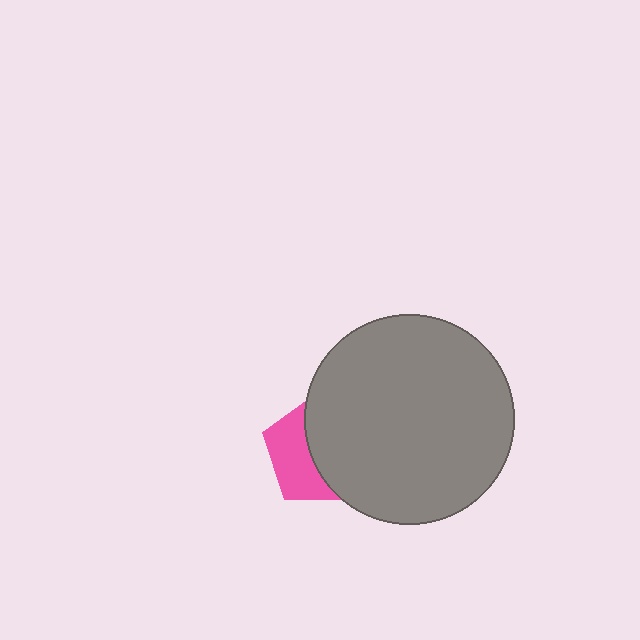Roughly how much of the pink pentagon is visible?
A small part of it is visible (roughly 41%).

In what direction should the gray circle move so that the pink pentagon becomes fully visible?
The gray circle should move right. That is the shortest direction to clear the overlap and leave the pink pentagon fully visible.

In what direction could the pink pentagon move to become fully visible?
The pink pentagon could move left. That would shift it out from behind the gray circle entirely.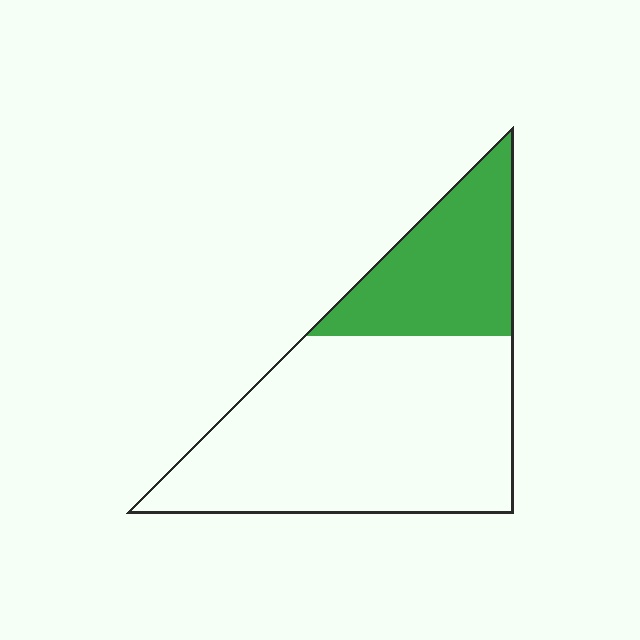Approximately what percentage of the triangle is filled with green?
Approximately 30%.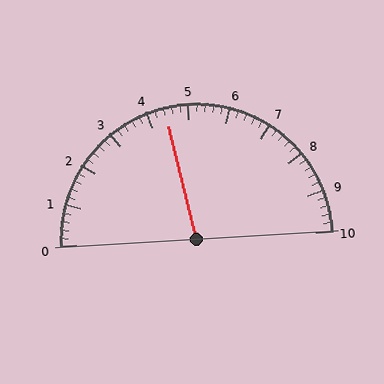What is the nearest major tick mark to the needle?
The nearest major tick mark is 4.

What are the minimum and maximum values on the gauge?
The gauge ranges from 0 to 10.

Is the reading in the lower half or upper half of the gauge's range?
The reading is in the lower half of the range (0 to 10).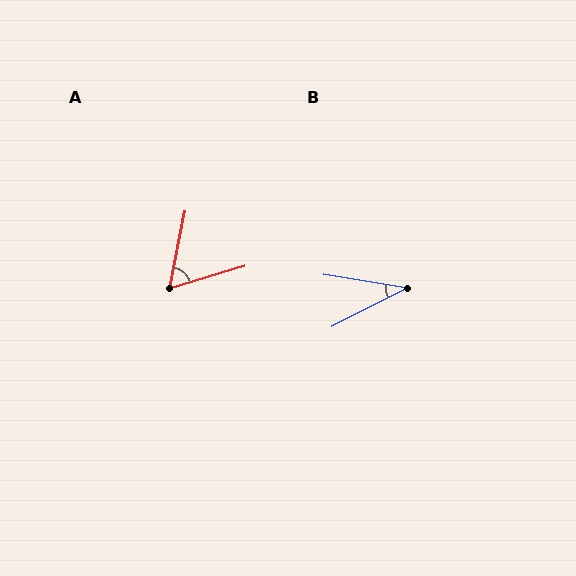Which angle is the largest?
A, at approximately 63 degrees.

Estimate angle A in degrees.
Approximately 63 degrees.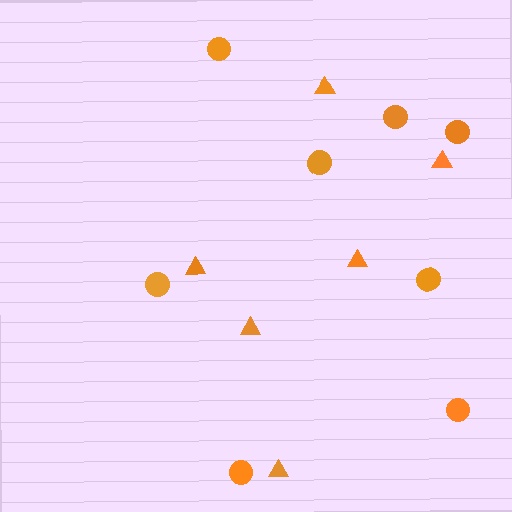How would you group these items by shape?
There are 2 groups: one group of triangles (6) and one group of circles (8).